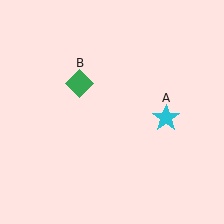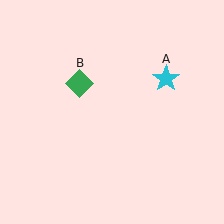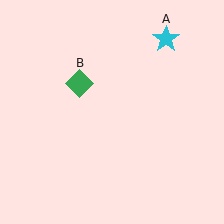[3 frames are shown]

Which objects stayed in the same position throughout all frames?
Green diamond (object B) remained stationary.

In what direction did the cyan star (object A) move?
The cyan star (object A) moved up.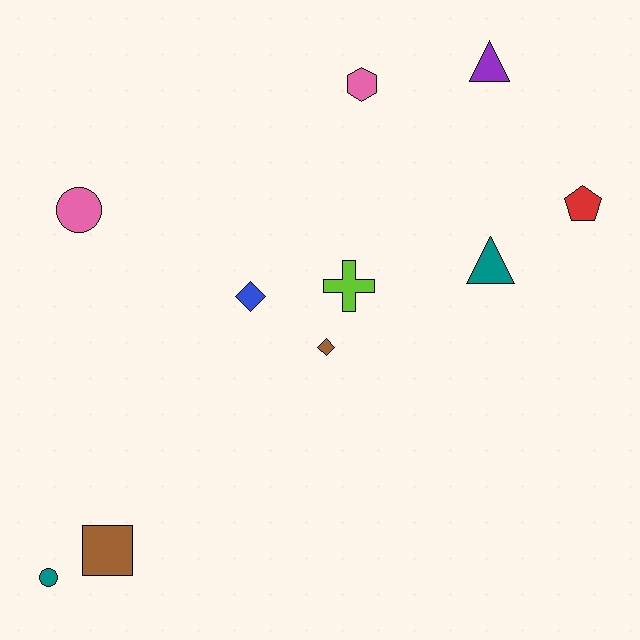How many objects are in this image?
There are 10 objects.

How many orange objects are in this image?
There are no orange objects.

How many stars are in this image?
There are no stars.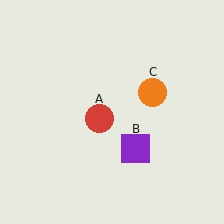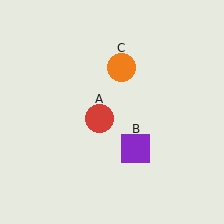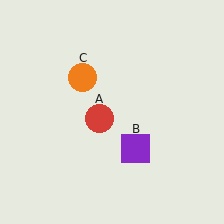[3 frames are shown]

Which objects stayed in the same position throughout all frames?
Red circle (object A) and purple square (object B) remained stationary.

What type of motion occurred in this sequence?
The orange circle (object C) rotated counterclockwise around the center of the scene.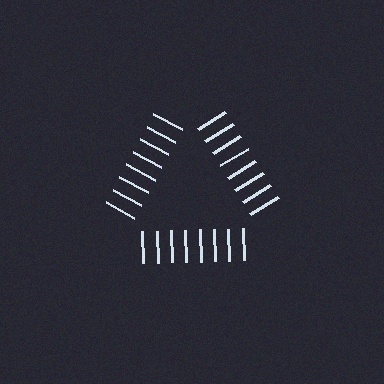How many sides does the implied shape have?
3 sides — the line-ends trace a triangle.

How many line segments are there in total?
24 — 8 along each of the 3 edges.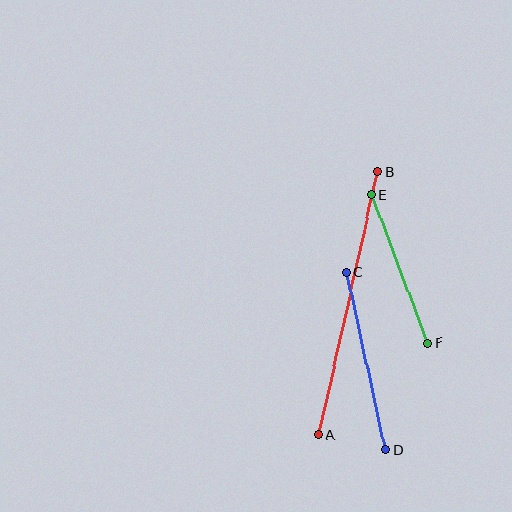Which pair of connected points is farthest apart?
Points A and B are farthest apart.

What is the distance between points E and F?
The distance is approximately 158 pixels.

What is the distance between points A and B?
The distance is approximately 269 pixels.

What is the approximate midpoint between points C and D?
The midpoint is at approximately (366, 361) pixels.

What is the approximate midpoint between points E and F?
The midpoint is at approximately (400, 269) pixels.